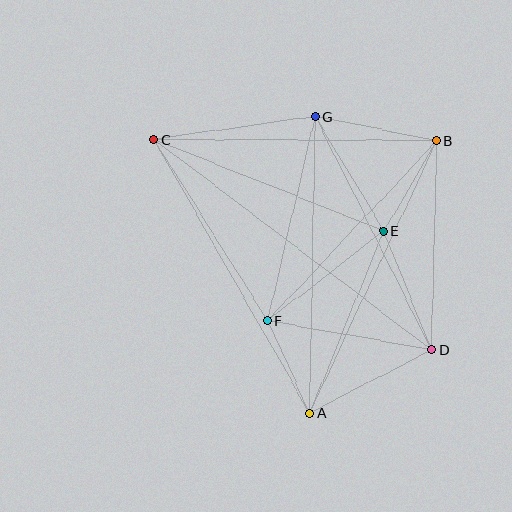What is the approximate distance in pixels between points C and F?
The distance between C and F is approximately 214 pixels.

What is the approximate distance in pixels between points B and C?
The distance between B and C is approximately 282 pixels.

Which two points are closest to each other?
Points A and F are closest to each other.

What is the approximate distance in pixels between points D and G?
The distance between D and G is approximately 261 pixels.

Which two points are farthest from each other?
Points C and D are farthest from each other.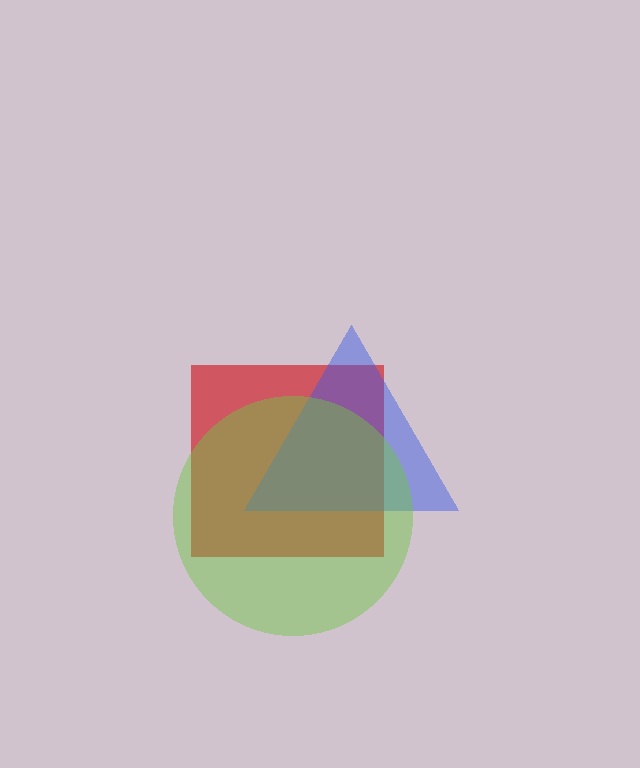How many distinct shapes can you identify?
There are 3 distinct shapes: a red square, a blue triangle, a lime circle.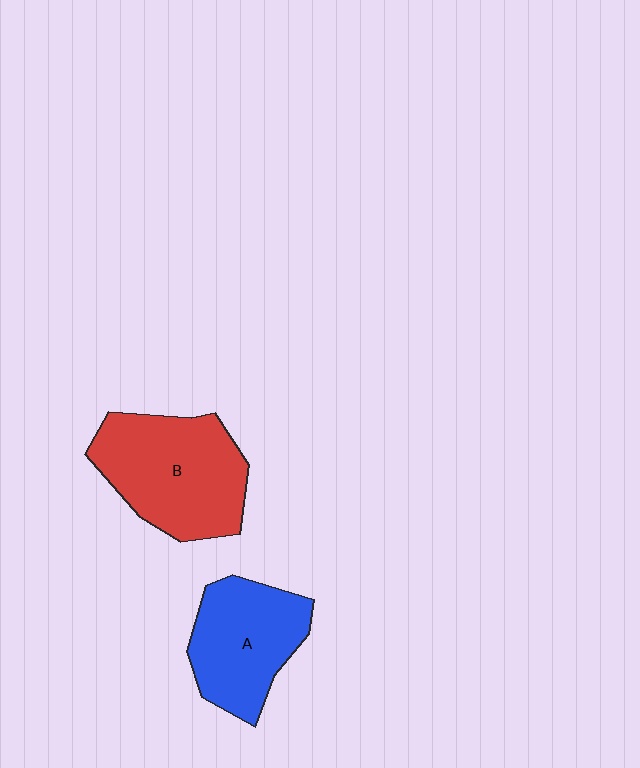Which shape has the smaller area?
Shape A (blue).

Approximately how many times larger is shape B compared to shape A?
Approximately 1.3 times.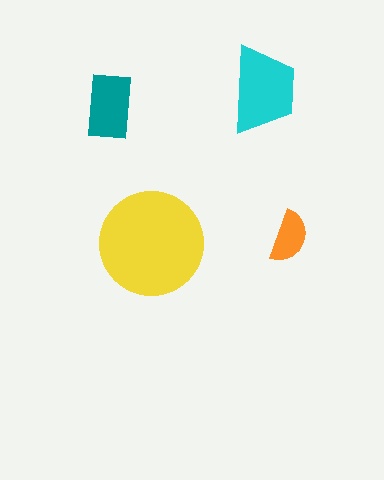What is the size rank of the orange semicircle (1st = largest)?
4th.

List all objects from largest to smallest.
The yellow circle, the cyan trapezoid, the teal rectangle, the orange semicircle.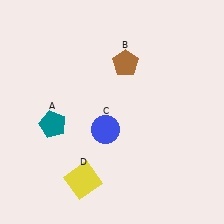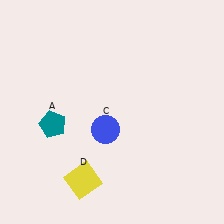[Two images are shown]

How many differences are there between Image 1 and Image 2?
There is 1 difference between the two images.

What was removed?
The brown pentagon (B) was removed in Image 2.